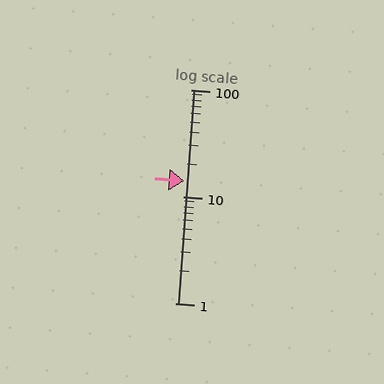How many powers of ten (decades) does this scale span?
The scale spans 2 decades, from 1 to 100.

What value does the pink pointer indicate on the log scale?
The pointer indicates approximately 14.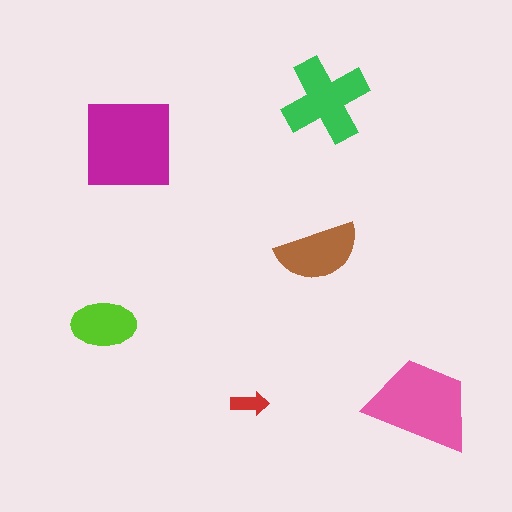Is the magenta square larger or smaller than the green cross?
Larger.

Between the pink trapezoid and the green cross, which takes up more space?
The pink trapezoid.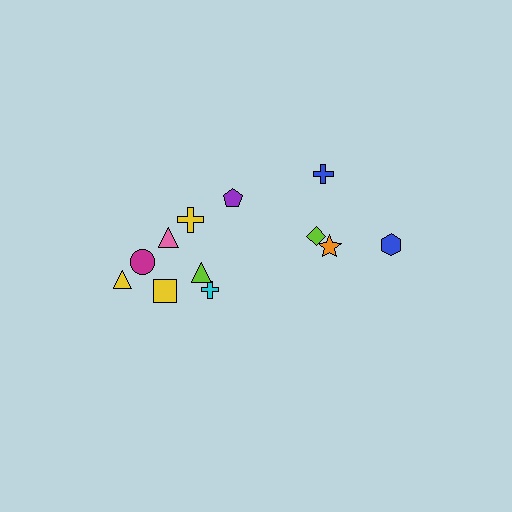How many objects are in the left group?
There are 8 objects.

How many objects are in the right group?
There are 4 objects.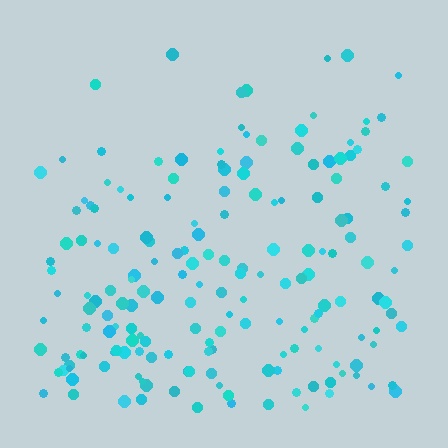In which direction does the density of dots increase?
From top to bottom, with the bottom side densest.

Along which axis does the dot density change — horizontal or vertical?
Vertical.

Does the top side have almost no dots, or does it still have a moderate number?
Still a moderate number, just noticeably fewer than the bottom.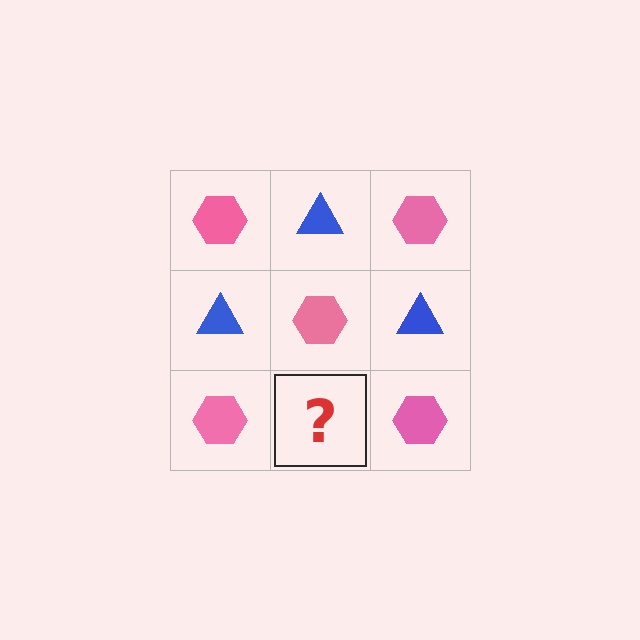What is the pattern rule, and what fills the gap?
The rule is that it alternates pink hexagon and blue triangle in a checkerboard pattern. The gap should be filled with a blue triangle.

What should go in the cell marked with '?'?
The missing cell should contain a blue triangle.